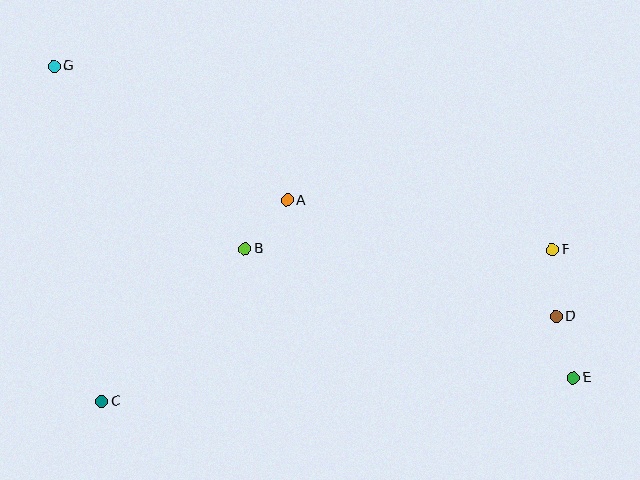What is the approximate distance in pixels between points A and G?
The distance between A and G is approximately 269 pixels.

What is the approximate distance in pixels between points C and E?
The distance between C and E is approximately 472 pixels.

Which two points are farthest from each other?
Points E and G are farthest from each other.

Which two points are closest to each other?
Points D and E are closest to each other.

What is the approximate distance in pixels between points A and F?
The distance between A and F is approximately 270 pixels.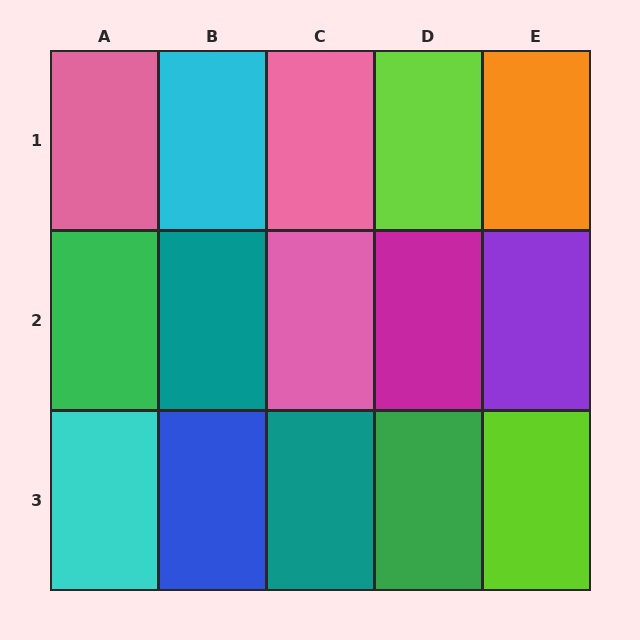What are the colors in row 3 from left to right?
Cyan, blue, teal, green, lime.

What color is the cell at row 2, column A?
Green.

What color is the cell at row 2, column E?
Purple.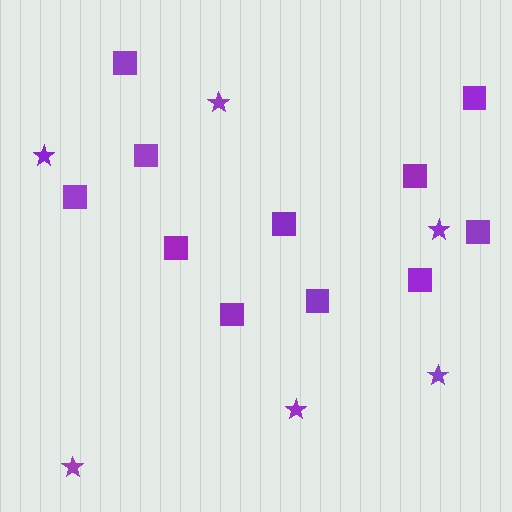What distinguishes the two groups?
There are 2 groups: one group of squares (11) and one group of stars (6).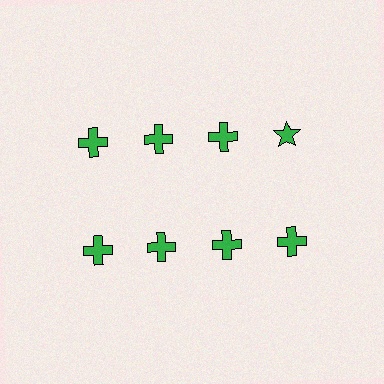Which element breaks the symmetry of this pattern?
The green star in the top row, second from right column breaks the symmetry. All other shapes are green crosses.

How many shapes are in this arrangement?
There are 8 shapes arranged in a grid pattern.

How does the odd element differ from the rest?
It has a different shape: star instead of cross.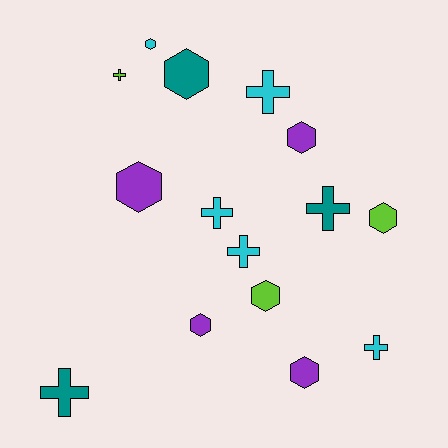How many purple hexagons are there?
There are 4 purple hexagons.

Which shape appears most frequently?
Hexagon, with 8 objects.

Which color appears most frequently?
Cyan, with 5 objects.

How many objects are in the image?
There are 15 objects.